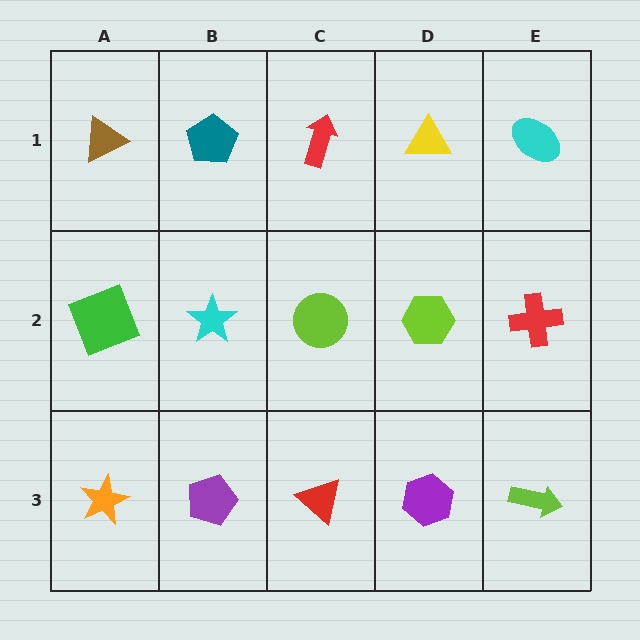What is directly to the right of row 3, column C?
A purple hexagon.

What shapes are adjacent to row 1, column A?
A green square (row 2, column A), a teal pentagon (row 1, column B).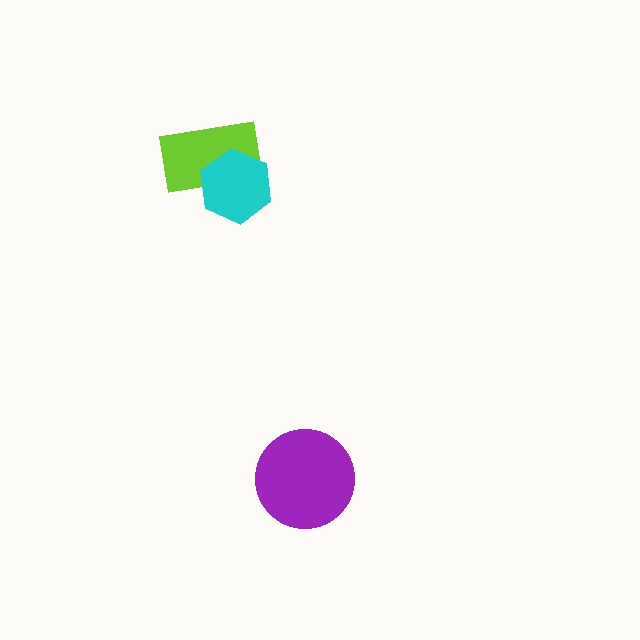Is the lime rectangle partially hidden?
Yes, it is partially covered by another shape.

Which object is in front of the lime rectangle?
The cyan hexagon is in front of the lime rectangle.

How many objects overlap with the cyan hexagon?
1 object overlaps with the cyan hexagon.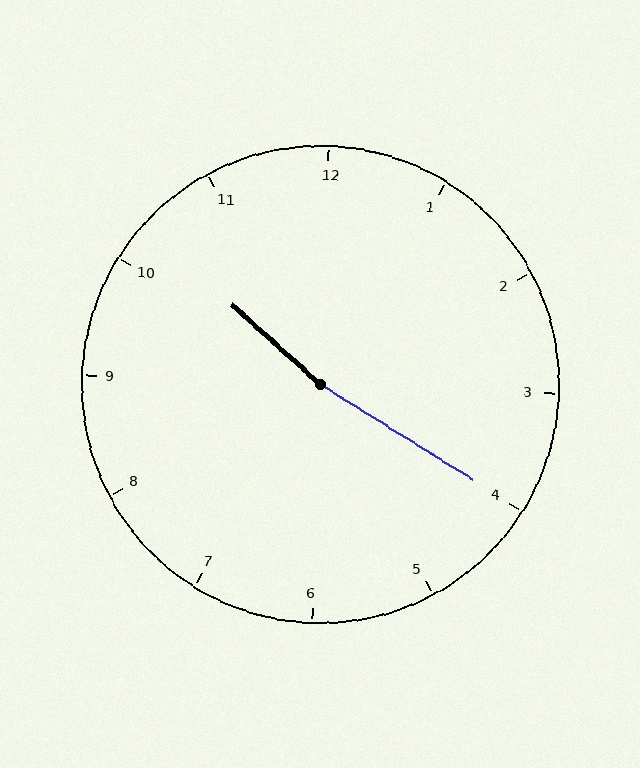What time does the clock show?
10:20.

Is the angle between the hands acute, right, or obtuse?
It is obtuse.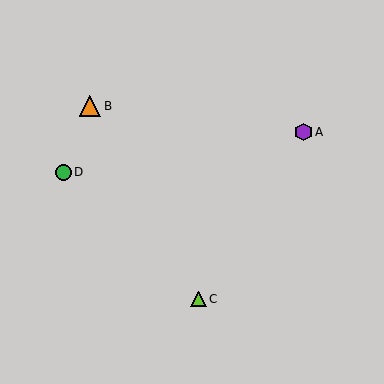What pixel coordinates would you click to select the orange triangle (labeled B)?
Click at (90, 106) to select the orange triangle B.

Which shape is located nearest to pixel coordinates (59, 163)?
The green circle (labeled D) at (63, 172) is nearest to that location.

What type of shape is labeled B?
Shape B is an orange triangle.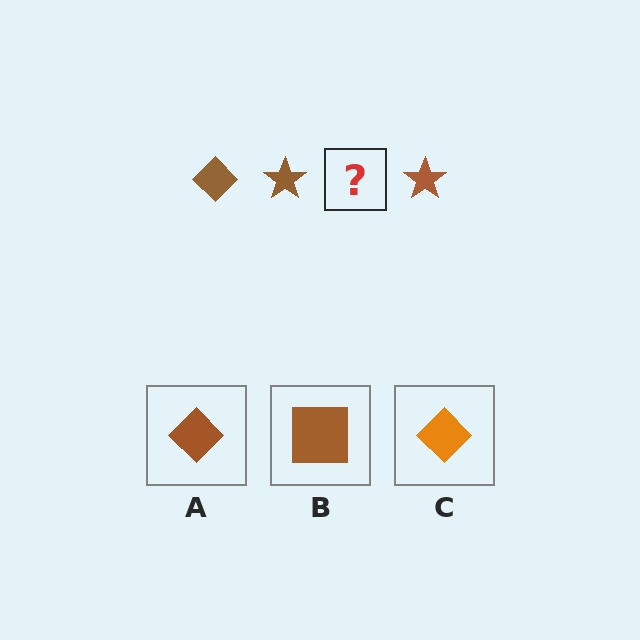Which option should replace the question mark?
Option A.